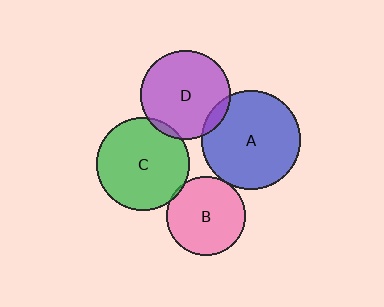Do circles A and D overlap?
Yes.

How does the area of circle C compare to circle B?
Approximately 1.4 times.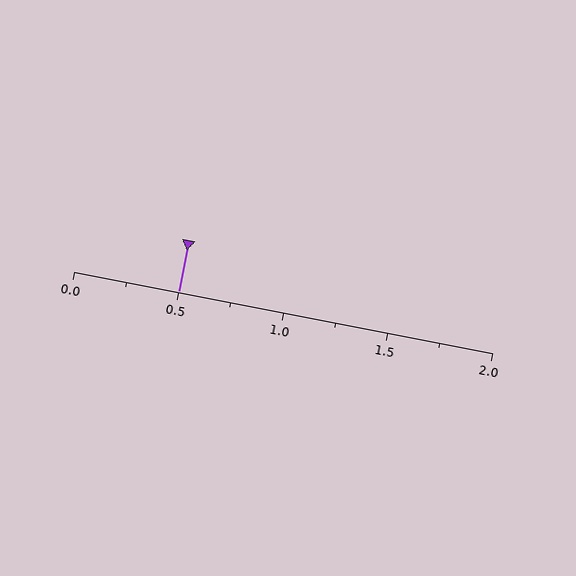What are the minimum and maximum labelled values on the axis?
The axis runs from 0.0 to 2.0.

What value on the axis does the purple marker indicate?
The marker indicates approximately 0.5.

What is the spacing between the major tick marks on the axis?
The major ticks are spaced 0.5 apart.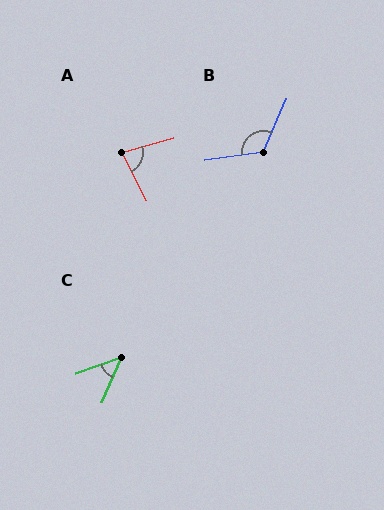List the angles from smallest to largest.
C (47°), A (79°), B (121°).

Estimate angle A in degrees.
Approximately 79 degrees.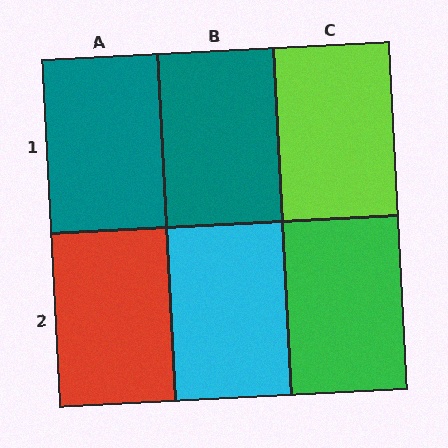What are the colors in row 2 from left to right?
Red, cyan, green.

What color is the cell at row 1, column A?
Teal.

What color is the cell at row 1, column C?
Lime.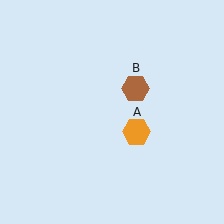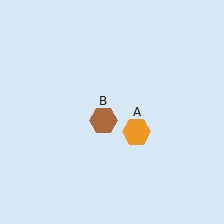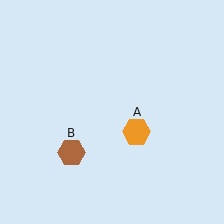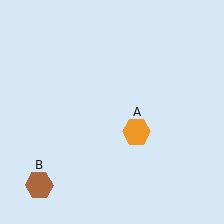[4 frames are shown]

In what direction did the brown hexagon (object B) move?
The brown hexagon (object B) moved down and to the left.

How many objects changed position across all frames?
1 object changed position: brown hexagon (object B).